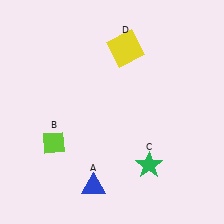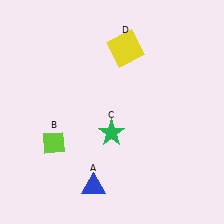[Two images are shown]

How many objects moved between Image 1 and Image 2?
1 object moved between the two images.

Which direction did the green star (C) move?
The green star (C) moved left.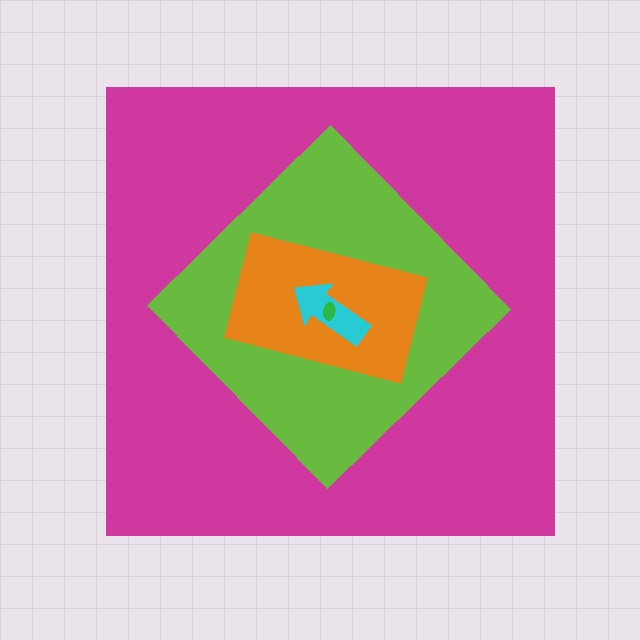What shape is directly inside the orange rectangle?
The cyan arrow.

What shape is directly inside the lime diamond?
The orange rectangle.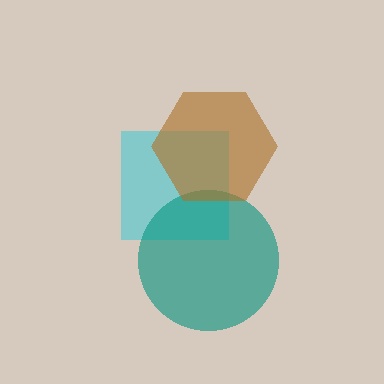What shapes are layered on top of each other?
The layered shapes are: a cyan square, a teal circle, a brown hexagon.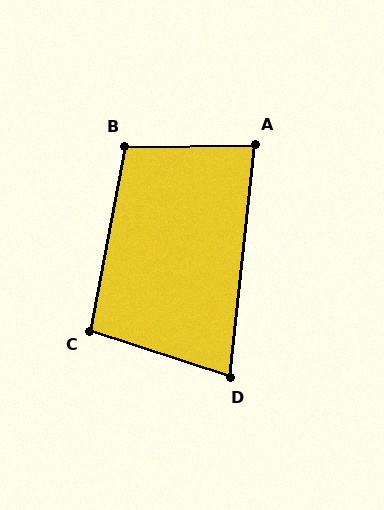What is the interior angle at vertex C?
Approximately 97 degrees (obtuse).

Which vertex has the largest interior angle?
B, at approximately 102 degrees.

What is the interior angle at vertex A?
Approximately 83 degrees (acute).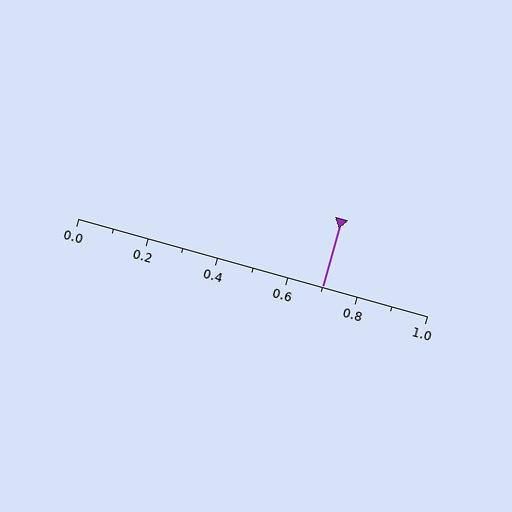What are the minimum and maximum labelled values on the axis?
The axis runs from 0.0 to 1.0.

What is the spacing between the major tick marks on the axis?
The major ticks are spaced 0.2 apart.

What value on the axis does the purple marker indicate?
The marker indicates approximately 0.7.